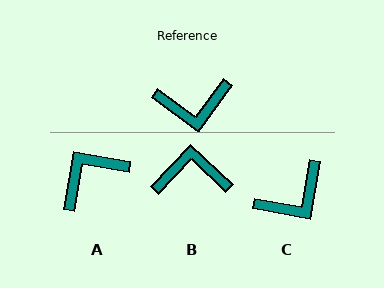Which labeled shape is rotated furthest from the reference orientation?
B, about 173 degrees away.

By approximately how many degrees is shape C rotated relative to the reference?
Approximately 26 degrees counter-clockwise.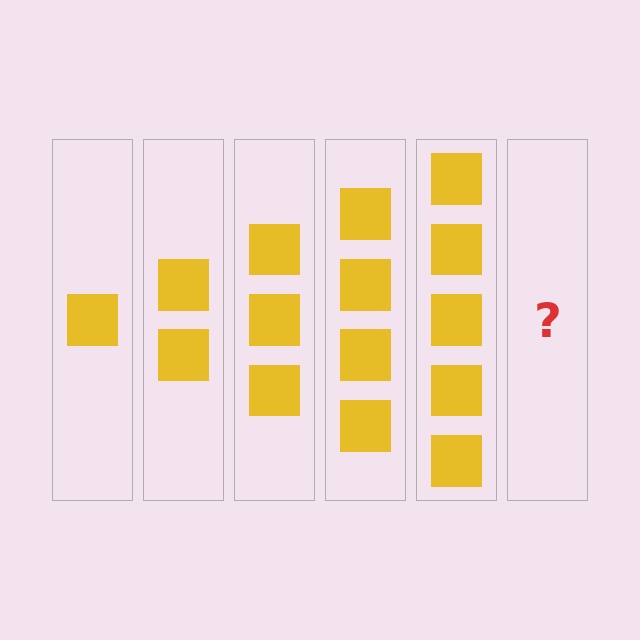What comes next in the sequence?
The next element should be 6 squares.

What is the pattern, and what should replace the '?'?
The pattern is that each step adds one more square. The '?' should be 6 squares.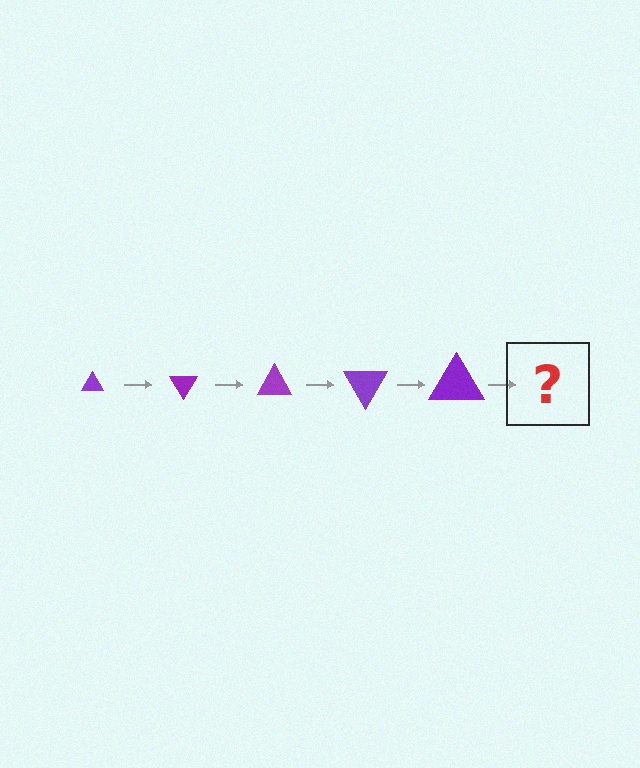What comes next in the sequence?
The next element should be a triangle, larger than the previous one and rotated 300 degrees from the start.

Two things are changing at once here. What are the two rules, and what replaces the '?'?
The two rules are that the triangle grows larger each step and it rotates 60 degrees each step. The '?' should be a triangle, larger than the previous one and rotated 300 degrees from the start.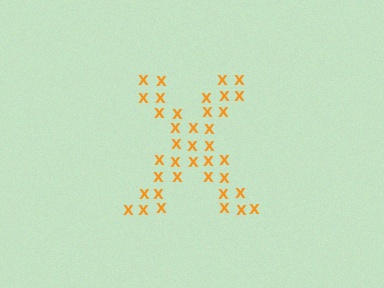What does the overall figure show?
The overall figure shows the letter X.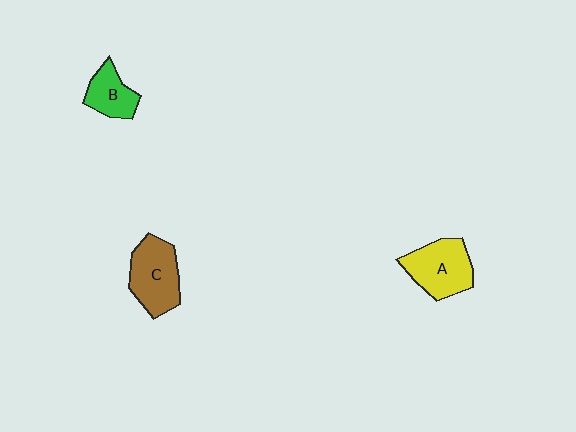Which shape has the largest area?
Shape C (brown).